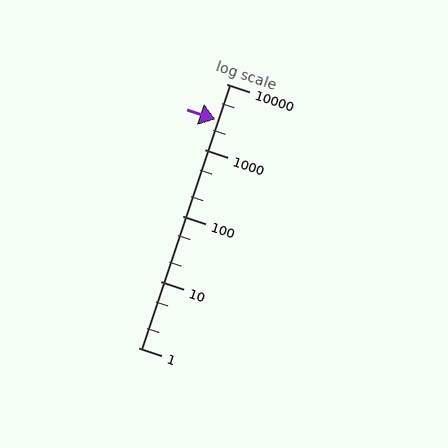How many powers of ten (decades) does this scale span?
The scale spans 4 decades, from 1 to 10000.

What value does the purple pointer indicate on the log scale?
The pointer indicates approximately 2900.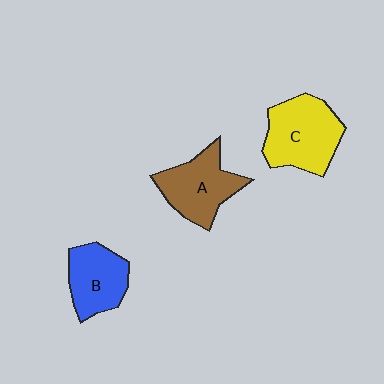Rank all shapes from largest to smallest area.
From largest to smallest: C (yellow), A (brown), B (blue).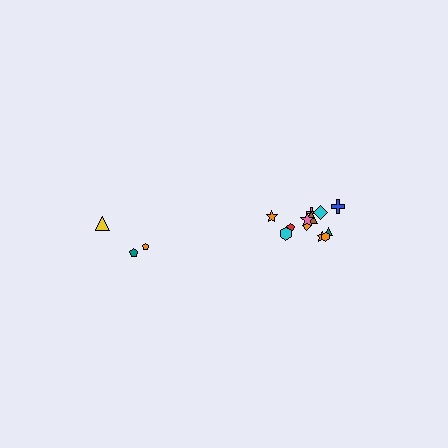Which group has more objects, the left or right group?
The right group.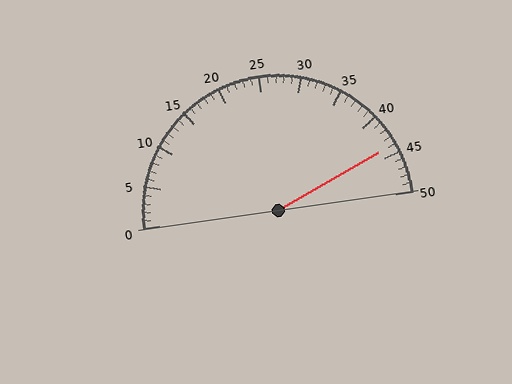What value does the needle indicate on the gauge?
The needle indicates approximately 44.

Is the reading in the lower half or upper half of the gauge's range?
The reading is in the upper half of the range (0 to 50).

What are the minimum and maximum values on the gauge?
The gauge ranges from 0 to 50.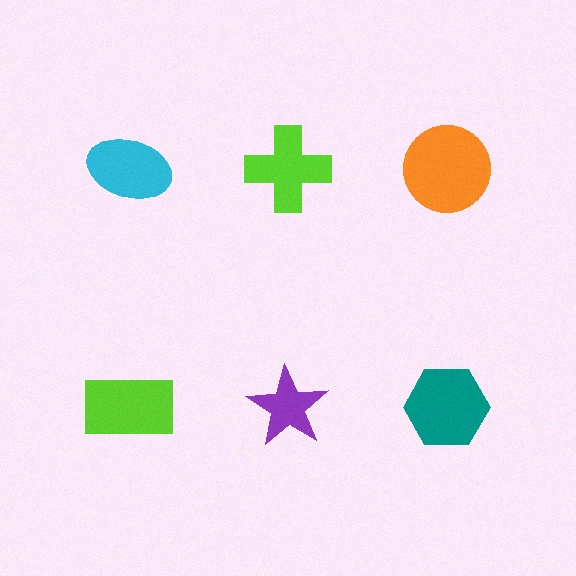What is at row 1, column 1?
A cyan ellipse.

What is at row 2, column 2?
A purple star.